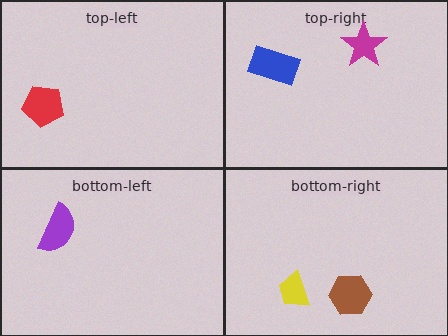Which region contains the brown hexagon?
The bottom-right region.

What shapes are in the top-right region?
The blue rectangle, the magenta star.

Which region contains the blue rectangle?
The top-right region.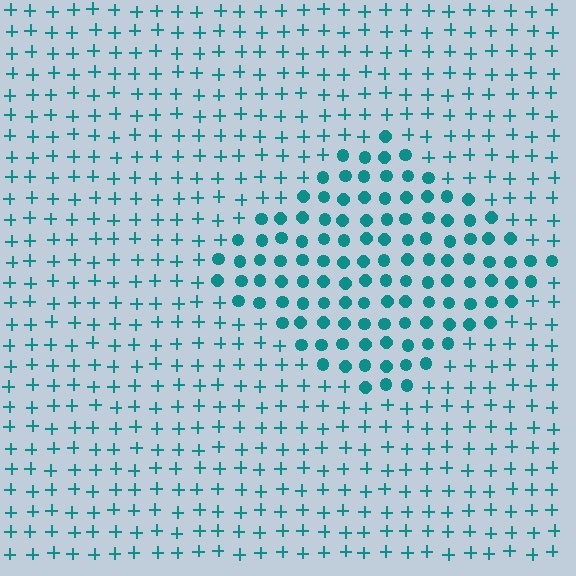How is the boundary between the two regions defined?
The boundary is defined by a change in element shape: circles inside vs. plus signs outside. All elements share the same color and spacing.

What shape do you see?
I see a diamond.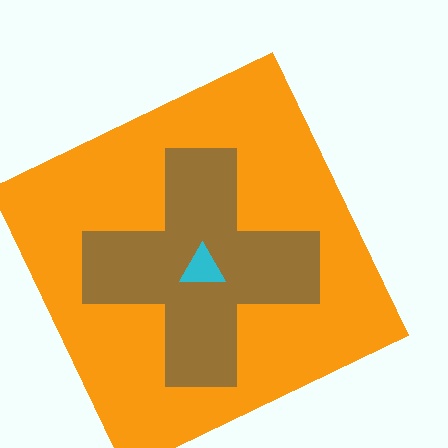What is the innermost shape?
The cyan triangle.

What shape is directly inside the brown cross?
The cyan triangle.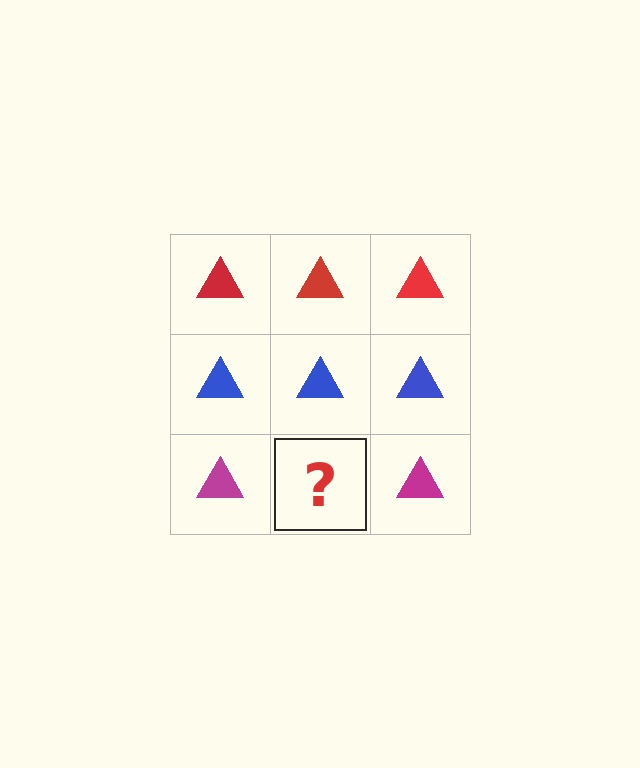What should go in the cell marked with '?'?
The missing cell should contain a magenta triangle.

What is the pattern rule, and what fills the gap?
The rule is that each row has a consistent color. The gap should be filled with a magenta triangle.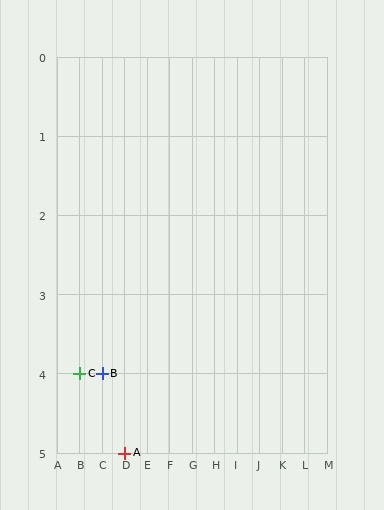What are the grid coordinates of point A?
Point A is at grid coordinates (D, 5).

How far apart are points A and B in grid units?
Points A and B are 1 column and 1 row apart (about 1.4 grid units diagonally).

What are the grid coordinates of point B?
Point B is at grid coordinates (C, 4).